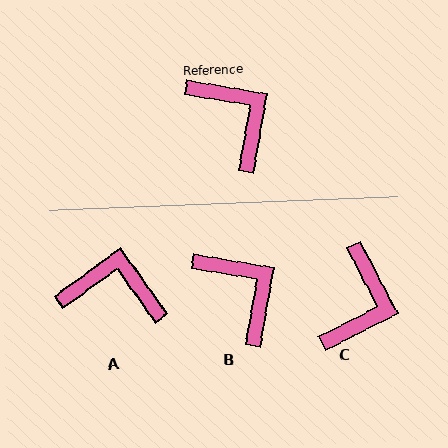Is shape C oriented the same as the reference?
No, it is off by about 53 degrees.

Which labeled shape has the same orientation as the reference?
B.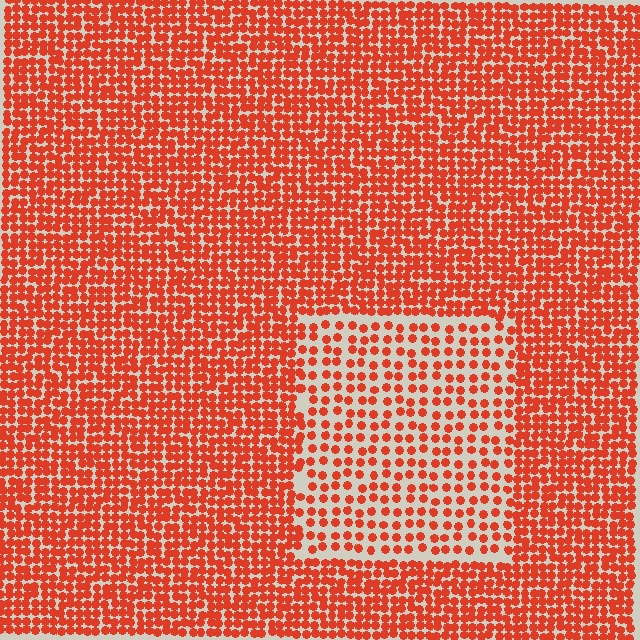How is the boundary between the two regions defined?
The boundary is defined by a change in element density (approximately 2.0x ratio). All elements are the same color, size, and shape.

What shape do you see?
I see a rectangle.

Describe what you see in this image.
The image contains small red elements arranged at two different densities. A rectangle-shaped region is visible where the elements are less densely packed than the surrounding area.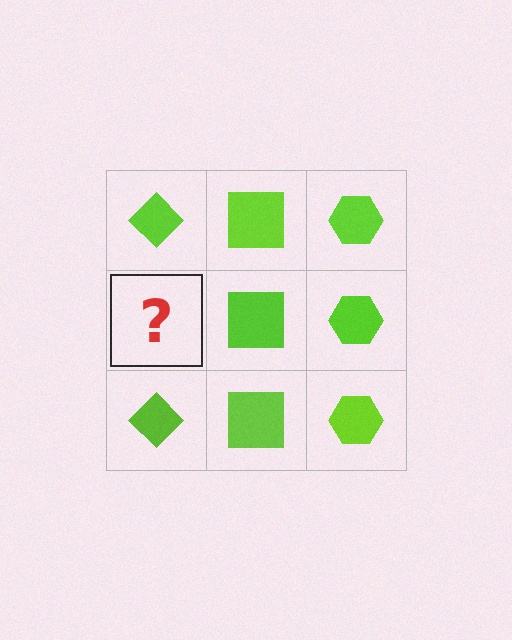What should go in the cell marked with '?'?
The missing cell should contain a lime diamond.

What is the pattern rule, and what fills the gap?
The rule is that each column has a consistent shape. The gap should be filled with a lime diamond.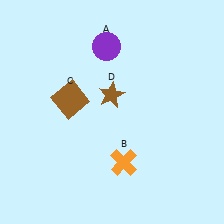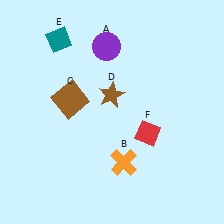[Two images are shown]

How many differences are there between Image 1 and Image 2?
There are 2 differences between the two images.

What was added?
A teal diamond (E), a red diamond (F) were added in Image 2.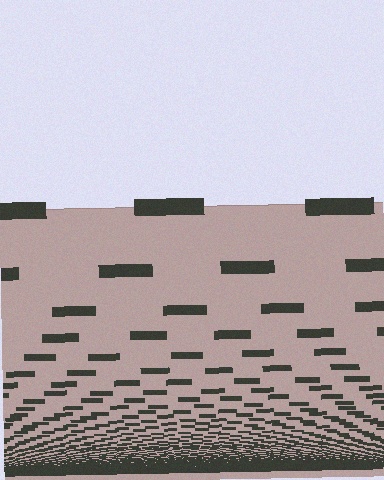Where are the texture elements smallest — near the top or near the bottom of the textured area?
Near the bottom.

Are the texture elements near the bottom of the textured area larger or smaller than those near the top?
Smaller. The gradient is inverted — elements near the bottom are smaller and denser.